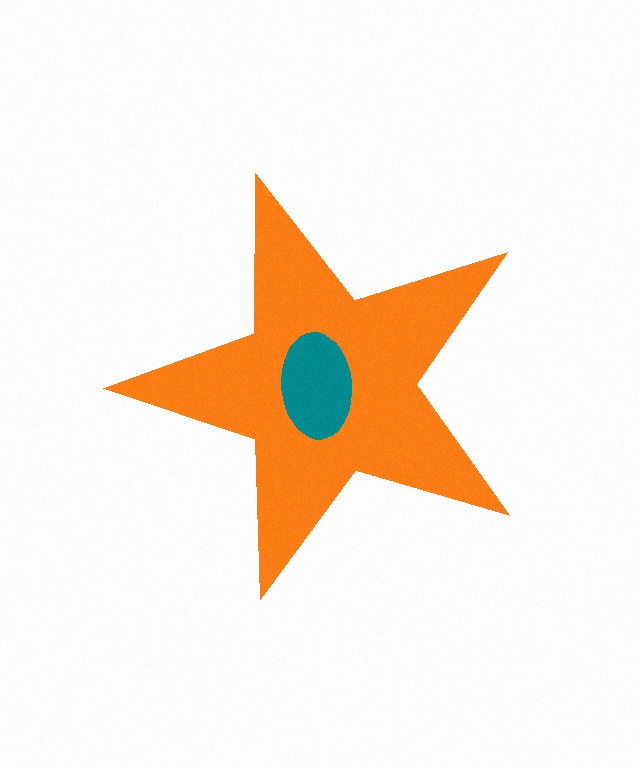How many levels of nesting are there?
2.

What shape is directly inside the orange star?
The teal ellipse.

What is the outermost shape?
The orange star.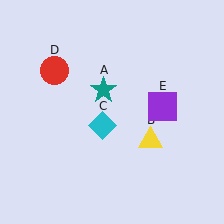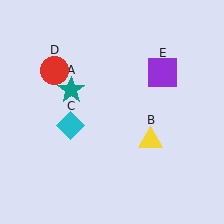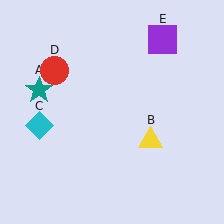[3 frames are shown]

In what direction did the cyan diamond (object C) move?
The cyan diamond (object C) moved left.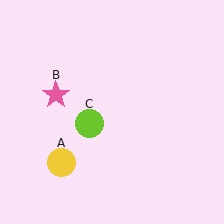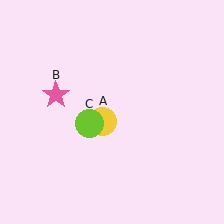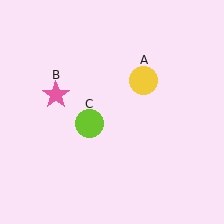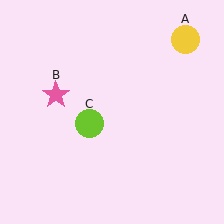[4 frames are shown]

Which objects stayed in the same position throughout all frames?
Pink star (object B) and lime circle (object C) remained stationary.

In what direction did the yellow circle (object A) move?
The yellow circle (object A) moved up and to the right.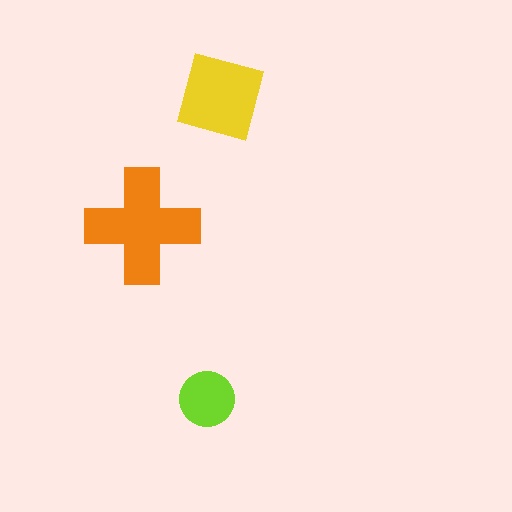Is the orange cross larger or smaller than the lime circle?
Larger.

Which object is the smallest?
The lime circle.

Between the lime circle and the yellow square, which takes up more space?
The yellow square.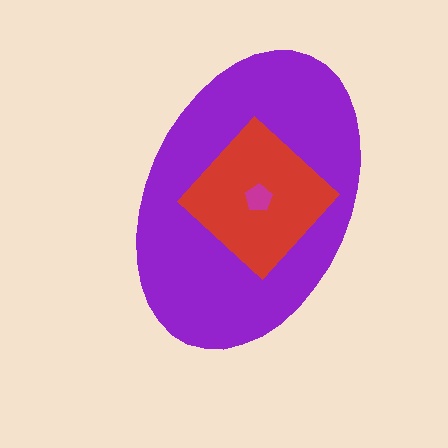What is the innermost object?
The magenta pentagon.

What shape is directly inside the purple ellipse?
The red diamond.